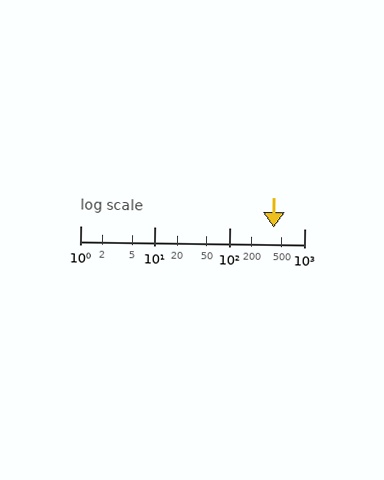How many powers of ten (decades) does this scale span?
The scale spans 3 decades, from 1 to 1000.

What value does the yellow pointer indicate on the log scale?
The pointer indicates approximately 390.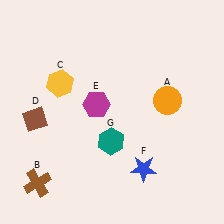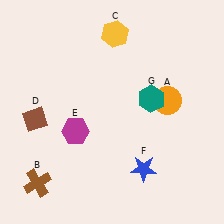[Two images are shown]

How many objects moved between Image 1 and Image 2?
3 objects moved between the two images.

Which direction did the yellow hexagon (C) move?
The yellow hexagon (C) moved right.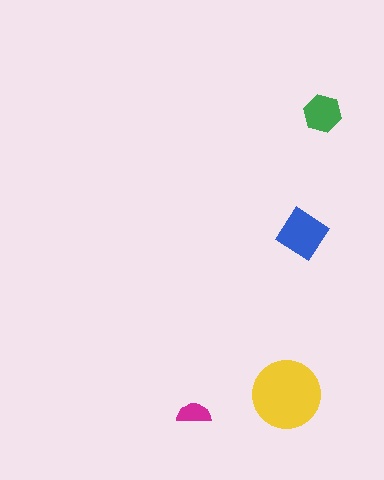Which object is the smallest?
The magenta semicircle.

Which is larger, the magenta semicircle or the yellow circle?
The yellow circle.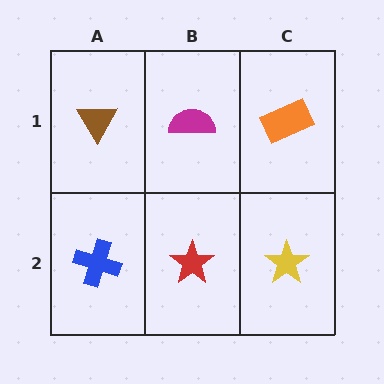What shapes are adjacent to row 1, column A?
A blue cross (row 2, column A), a magenta semicircle (row 1, column B).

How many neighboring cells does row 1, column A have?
2.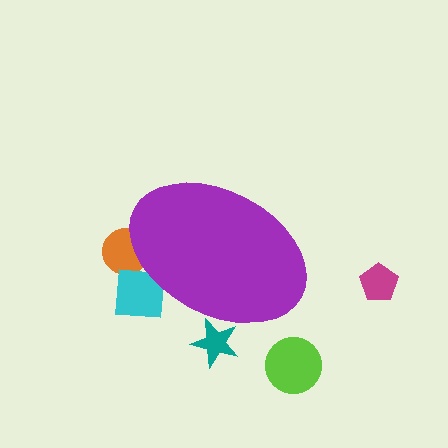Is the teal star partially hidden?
Yes, the teal star is partially hidden behind the purple ellipse.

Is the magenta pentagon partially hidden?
No, the magenta pentagon is fully visible.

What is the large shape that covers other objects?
A purple ellipse.